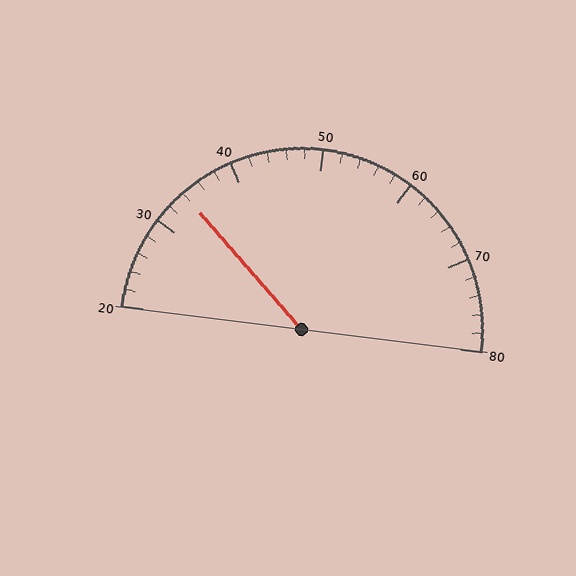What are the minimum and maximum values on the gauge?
The gauge ranges from 20 to 80.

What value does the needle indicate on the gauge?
The needle indicates approximately 34.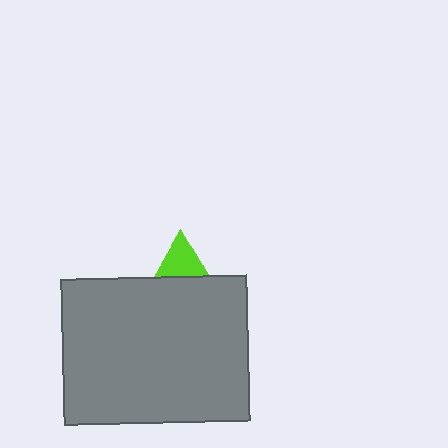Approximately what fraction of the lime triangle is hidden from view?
Roughly 64% of the lime triangle is hidden behind the gray rectangle.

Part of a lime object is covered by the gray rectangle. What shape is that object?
It is a triangle.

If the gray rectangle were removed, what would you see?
You would see the complete lime triangle.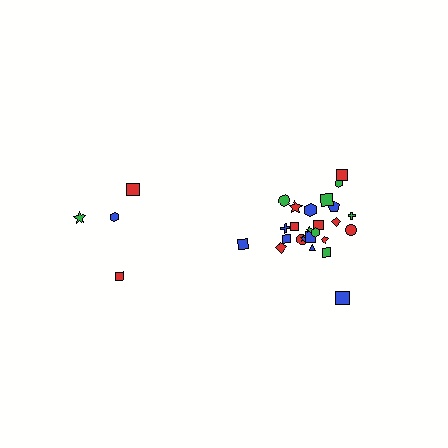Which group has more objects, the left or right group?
The right group.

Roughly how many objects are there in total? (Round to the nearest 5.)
Roughly 30 objects in total.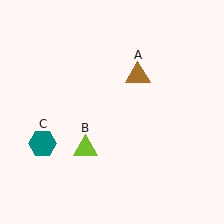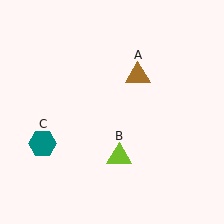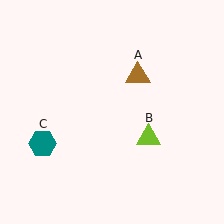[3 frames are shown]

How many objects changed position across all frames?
1 object changed position: lime triangle (object B).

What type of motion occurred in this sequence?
The lime triangle (object B) rotated counterclockwise around the center of the scene.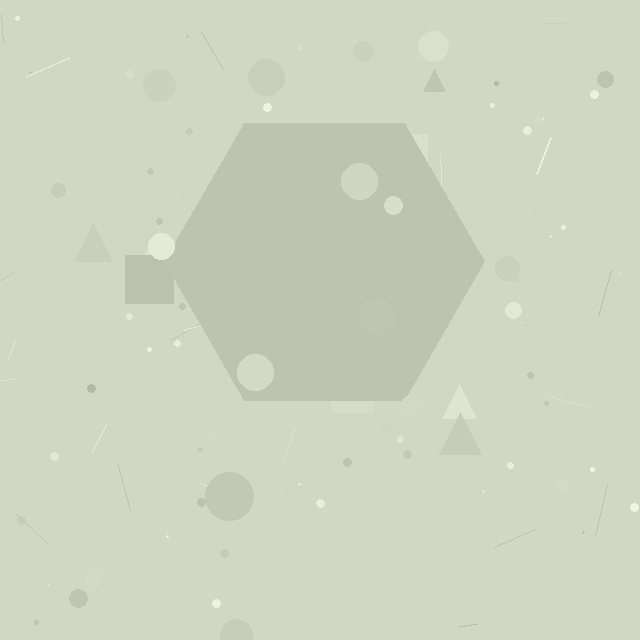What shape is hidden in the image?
A hexagon is hidden in the image.